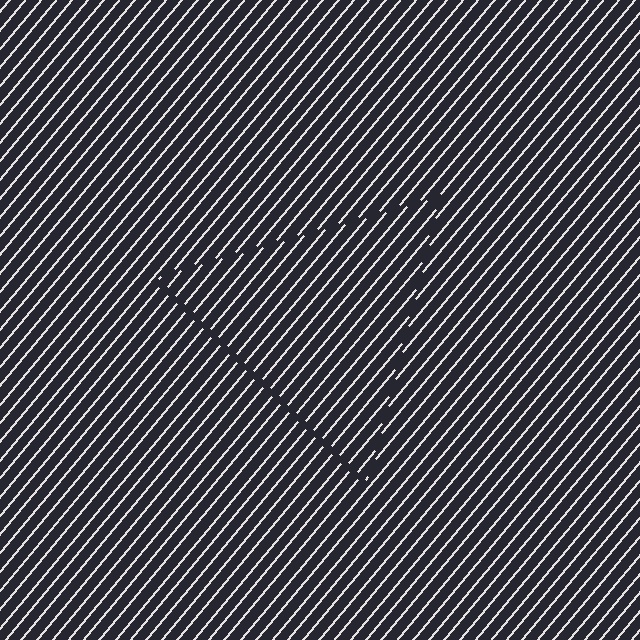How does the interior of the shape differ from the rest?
The interior of the shape contains the same grating, shifted by half a period — the contour is defined by the phase discontinuity where line-ends from the inner and outer gratings abut.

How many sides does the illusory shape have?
3 sides — the line-ends trace a triangle.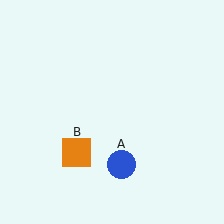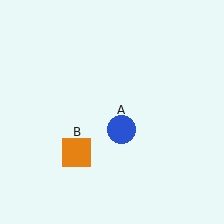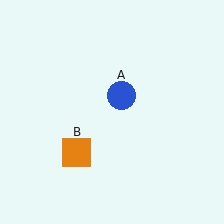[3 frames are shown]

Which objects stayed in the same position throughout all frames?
Orange square (object B) remained stationary.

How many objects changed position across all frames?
1 object changed position: blue circle (object A).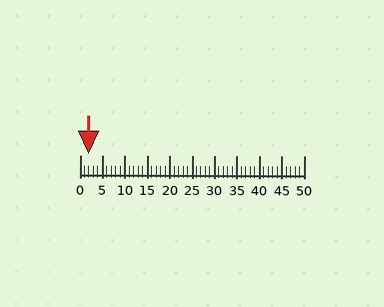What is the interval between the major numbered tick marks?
The major tick marks are spaced 5 units apart.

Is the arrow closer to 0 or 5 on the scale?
The arrow is closer to 0.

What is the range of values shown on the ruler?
The ruler shows values from 0 to 50.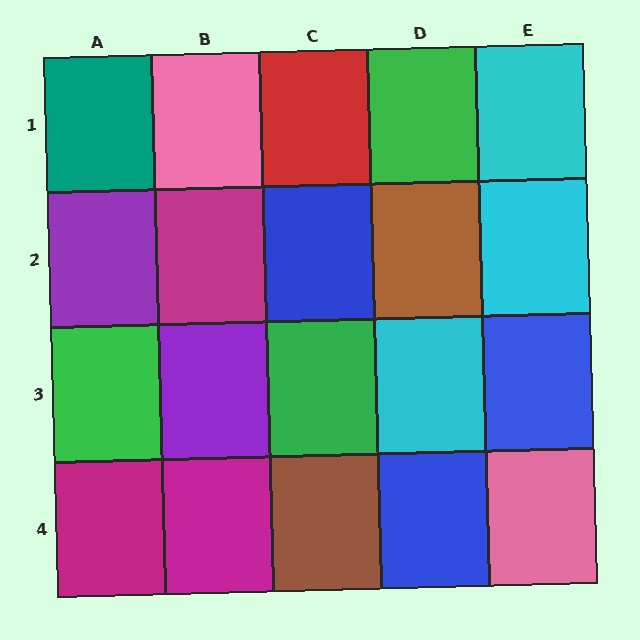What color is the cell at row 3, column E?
Blue.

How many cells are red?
1 cell is red.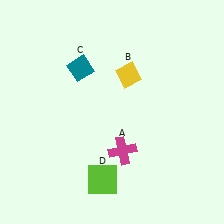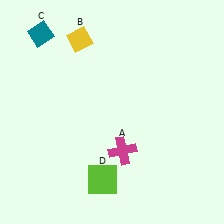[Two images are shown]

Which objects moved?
The objects that moved are: the yellow diamond (B), the teal diamond (C).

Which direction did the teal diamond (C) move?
The teal diamond (C) moved left.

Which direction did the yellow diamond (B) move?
The yellow diamond (B) moved left.